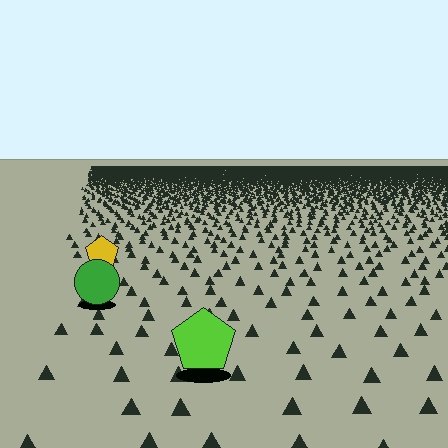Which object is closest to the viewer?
The lime pentagon is closest. The texture marks near it are larger and more spread out.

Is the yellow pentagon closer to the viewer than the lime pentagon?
No. The lime pentagon is closer — you can tell from the texture gradient: the ground texture is coarser near it.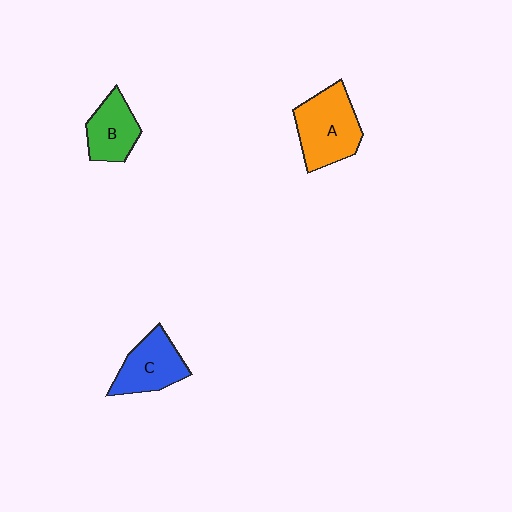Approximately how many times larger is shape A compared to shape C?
Approximately 1.3 times.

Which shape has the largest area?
Shape A (orange).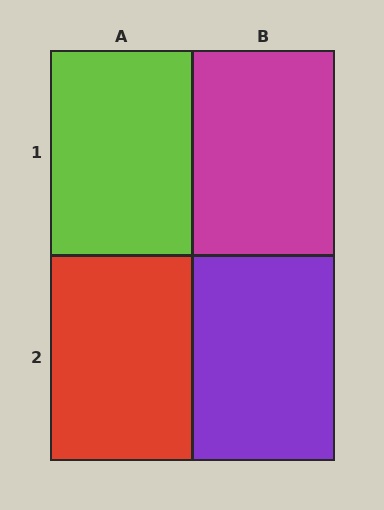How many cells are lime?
1 cell is lime.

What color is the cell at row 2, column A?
Red.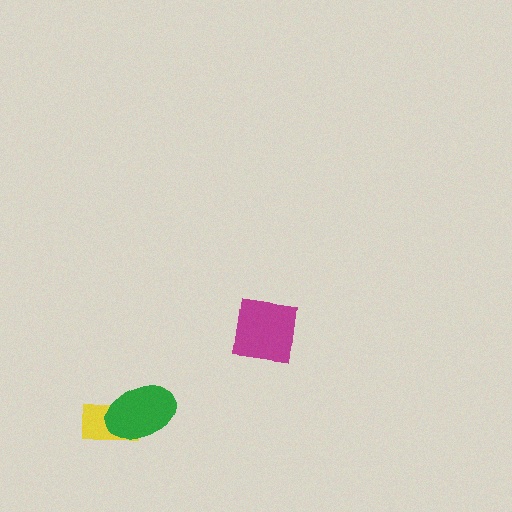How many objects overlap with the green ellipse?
1 object overlaps with the green ellipse.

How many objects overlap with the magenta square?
0 objects overlap with the magenta square.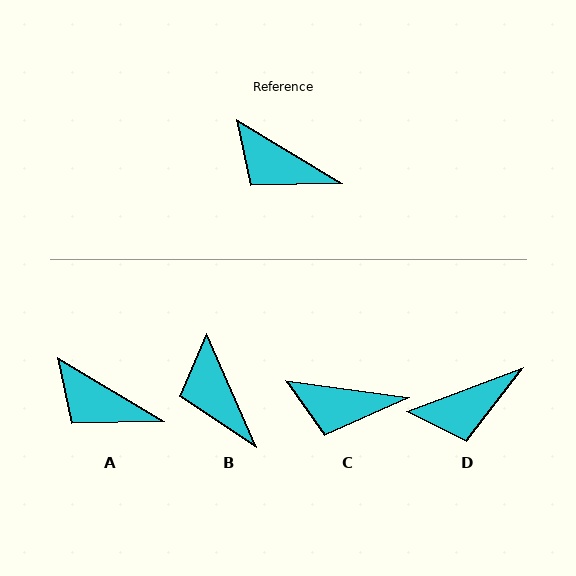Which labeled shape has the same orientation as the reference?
A.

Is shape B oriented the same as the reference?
No, it is off by about 35 degrees.